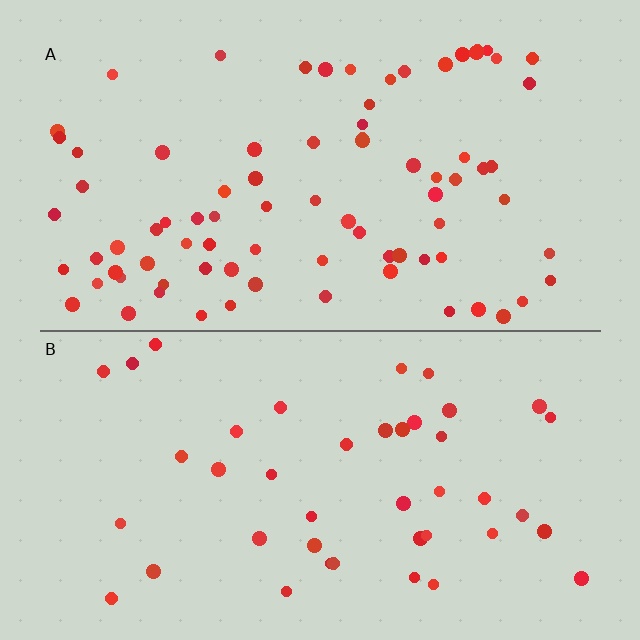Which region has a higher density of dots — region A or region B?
A (the top).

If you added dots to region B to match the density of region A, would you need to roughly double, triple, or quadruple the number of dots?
Approximately double.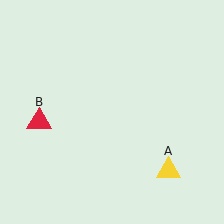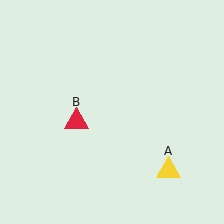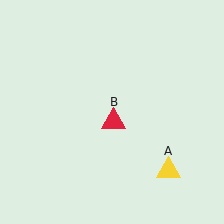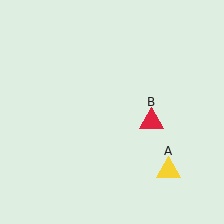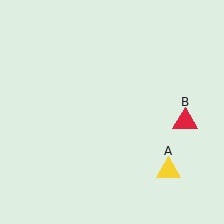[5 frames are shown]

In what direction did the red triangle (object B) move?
The red triangle (object B) moved right.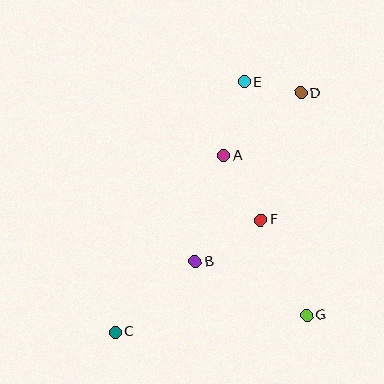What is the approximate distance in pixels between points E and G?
The distance between E and G is approximately 242 pixels.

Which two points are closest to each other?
Points D and E are closest to each other.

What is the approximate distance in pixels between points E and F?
The distance between E and F is approximately 139 pixels.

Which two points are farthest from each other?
Points C and D are farthest from each other.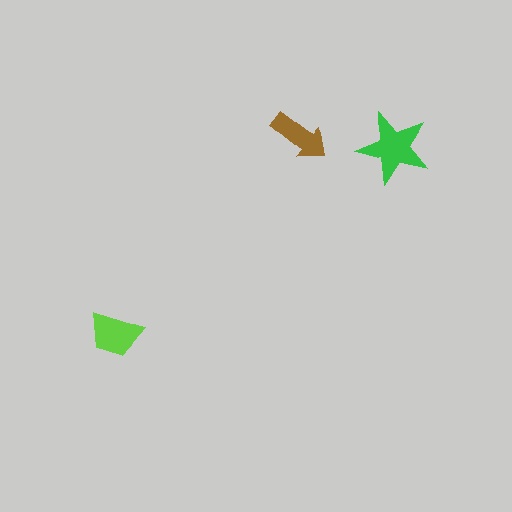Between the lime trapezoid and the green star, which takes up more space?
The green star.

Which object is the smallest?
The brown arrow.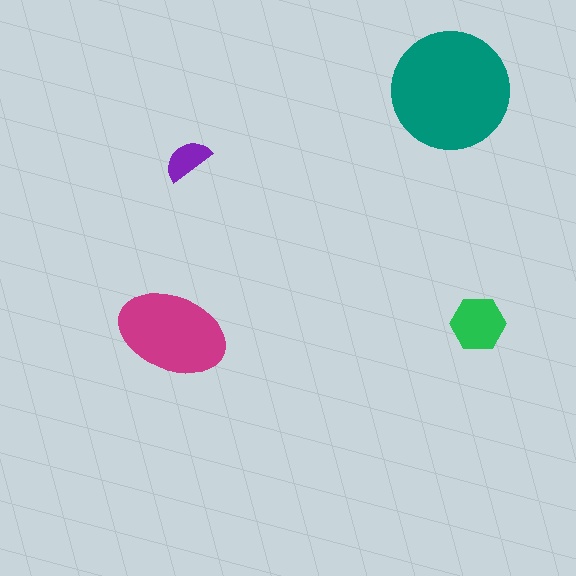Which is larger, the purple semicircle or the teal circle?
The teal circle.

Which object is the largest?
The teal circle.